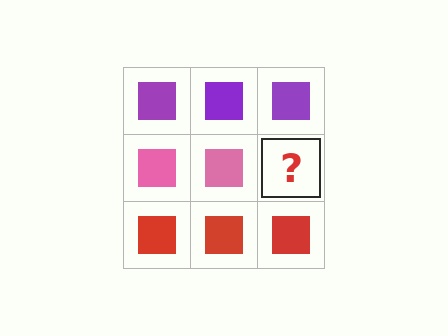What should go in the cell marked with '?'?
The missing cell should contain a pink square.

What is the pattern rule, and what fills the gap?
The rule is that each row has a consistent color. The gap should be filled with a pink square.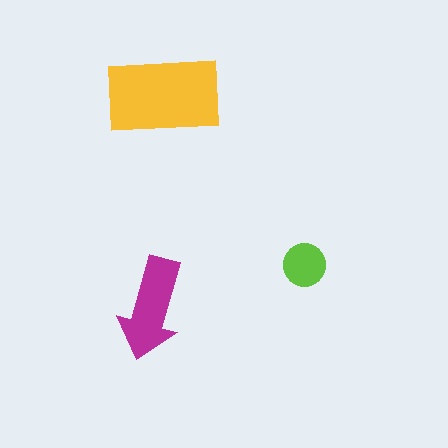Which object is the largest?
The yellow rectangle.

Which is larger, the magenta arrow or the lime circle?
The magenta arrow.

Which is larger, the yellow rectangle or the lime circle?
The yellow rectangle.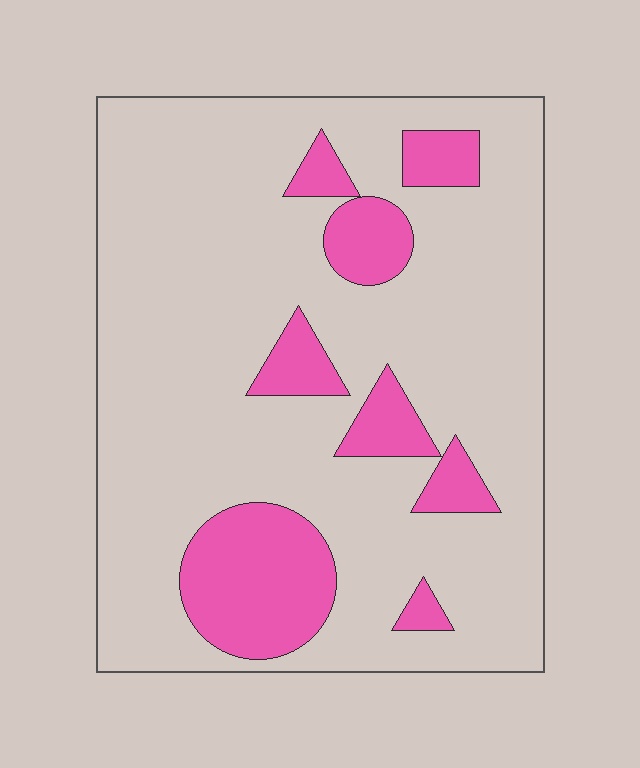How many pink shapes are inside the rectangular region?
8.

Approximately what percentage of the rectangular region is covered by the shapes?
Approximately 20%.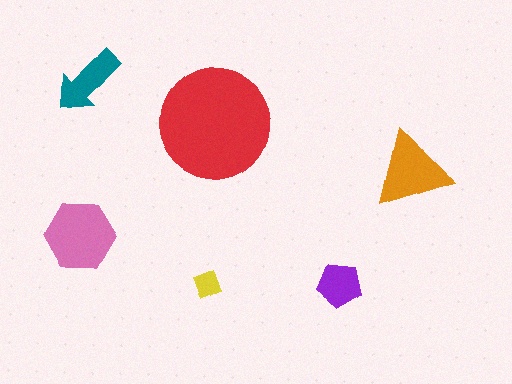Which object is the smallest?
The yellow diamond.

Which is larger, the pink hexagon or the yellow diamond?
The pink hexagon.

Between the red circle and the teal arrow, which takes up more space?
The red circle.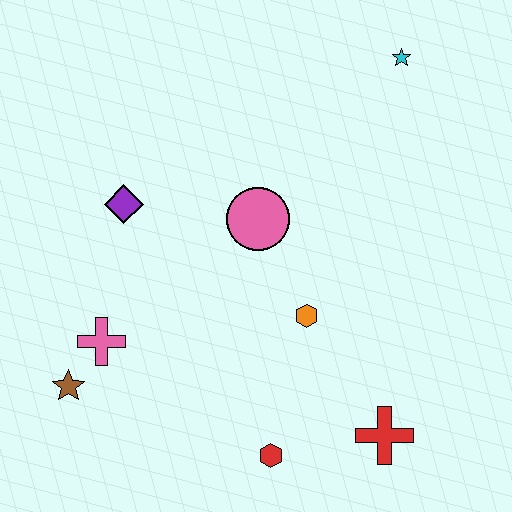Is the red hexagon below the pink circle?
Yes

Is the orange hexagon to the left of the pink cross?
No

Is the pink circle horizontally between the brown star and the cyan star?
Yes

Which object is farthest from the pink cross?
The cyan star is farthest from the pink cross.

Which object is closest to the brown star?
The pink cross is closest to the brown star.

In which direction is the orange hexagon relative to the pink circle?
The orange hexagon is below the pink circle.